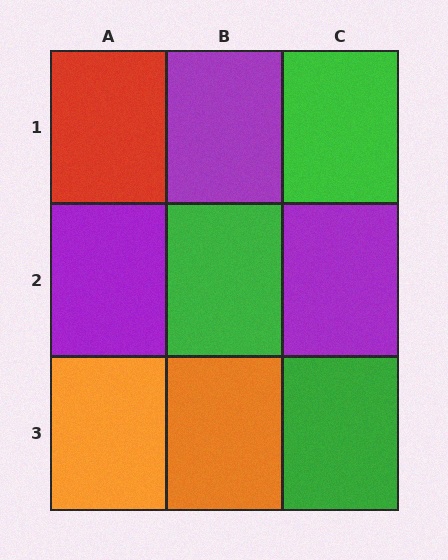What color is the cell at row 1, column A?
Red.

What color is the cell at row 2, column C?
Purple.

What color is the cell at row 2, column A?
Purple.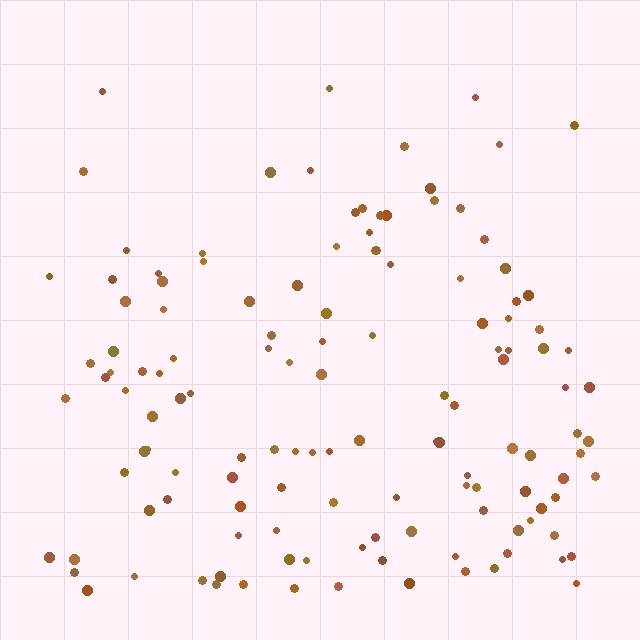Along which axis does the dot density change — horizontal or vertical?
Vertical.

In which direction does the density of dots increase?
From top to bottom, with the bottom side densest.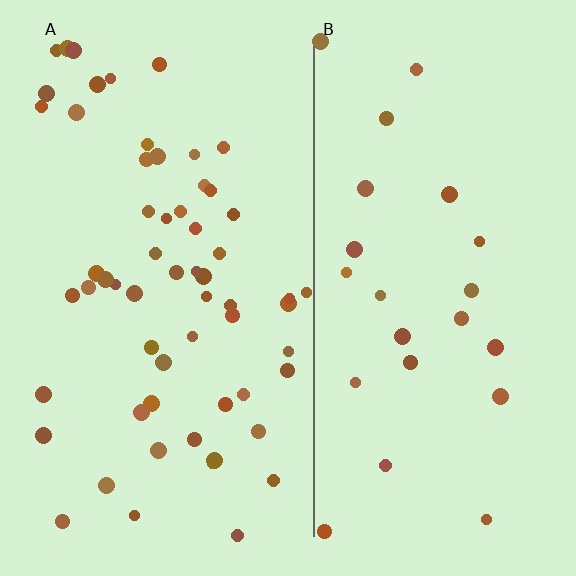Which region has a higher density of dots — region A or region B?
A (the left).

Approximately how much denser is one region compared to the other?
Approximately 2.5× — region A over region B.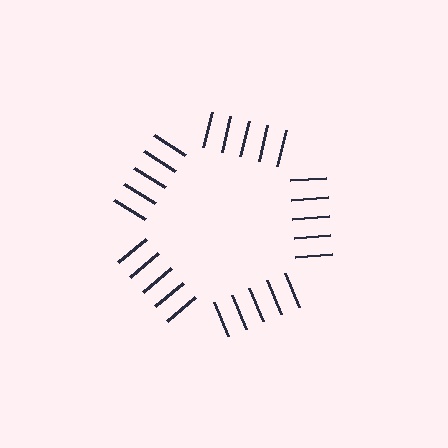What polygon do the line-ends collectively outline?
An illusory pentagon — the line segments terminate on its edges but no continuous stroke is drawn.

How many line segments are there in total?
25 — 5 along each of the 5 edges.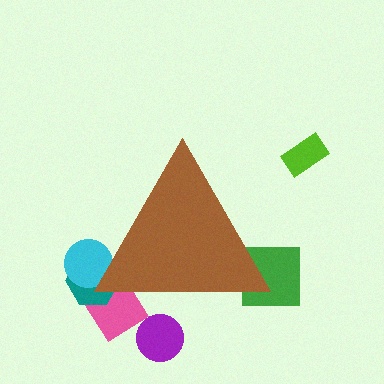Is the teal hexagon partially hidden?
Yes, the teal hexagon is partially hidden behind the brown triangle.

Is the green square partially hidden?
Yes, the green square is partially hidden behind the brown triangle.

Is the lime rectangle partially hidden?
No, the lime rectangle is fully visible.